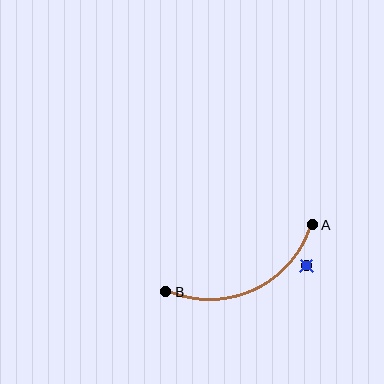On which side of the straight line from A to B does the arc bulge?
The arc bulges below the straight line connecting A and B.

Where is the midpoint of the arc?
The arc midpoint is the point on the curve farthest from the straight line joining A and B. It sits below that line.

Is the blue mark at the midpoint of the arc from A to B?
No — the blue mark does not lie on the arc at all. It sits slightly outside the curve.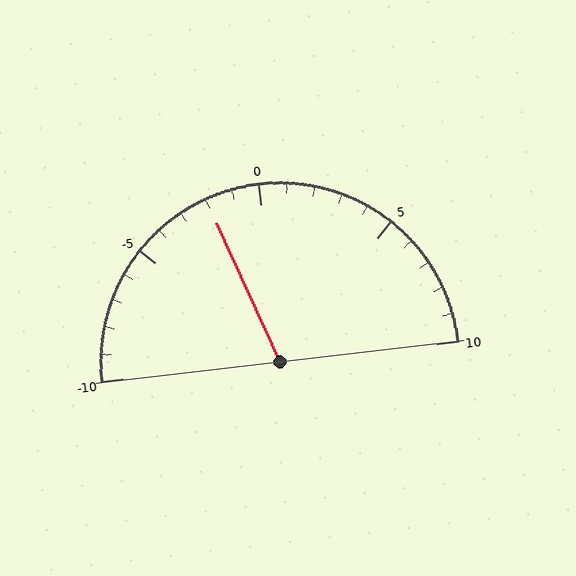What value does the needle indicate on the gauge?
The needle indicates approximately -2.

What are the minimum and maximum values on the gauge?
The gauge ranges from -10 to 10.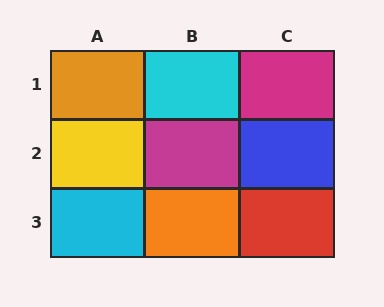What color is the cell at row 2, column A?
Yellow.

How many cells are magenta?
2 cells are magenta.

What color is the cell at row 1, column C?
Magenta.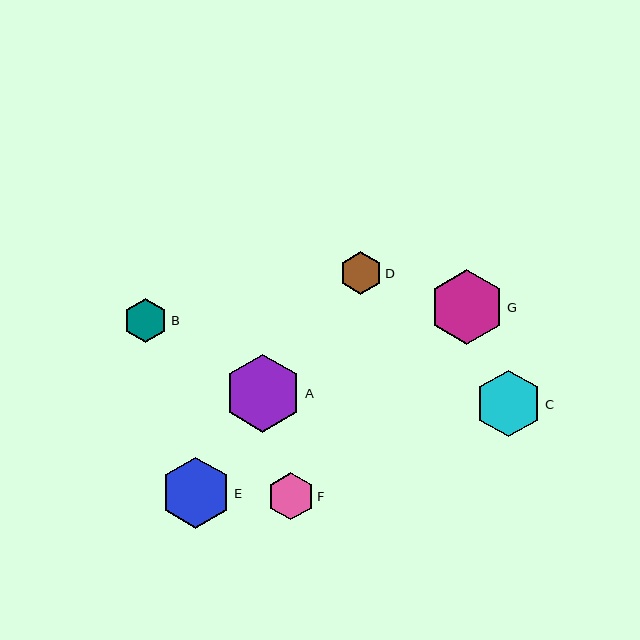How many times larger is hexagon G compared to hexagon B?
Hexagon G is approximately 1.7 times the size of hexagon B.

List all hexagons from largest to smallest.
From largest to smallest: A, G, E, C, F, B, D.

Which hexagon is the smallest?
Hexagon D is the smallest with a size of approximately 43 pixels.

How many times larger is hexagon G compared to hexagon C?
Hexagon G is approximately 1.1 times the size of hexagon C.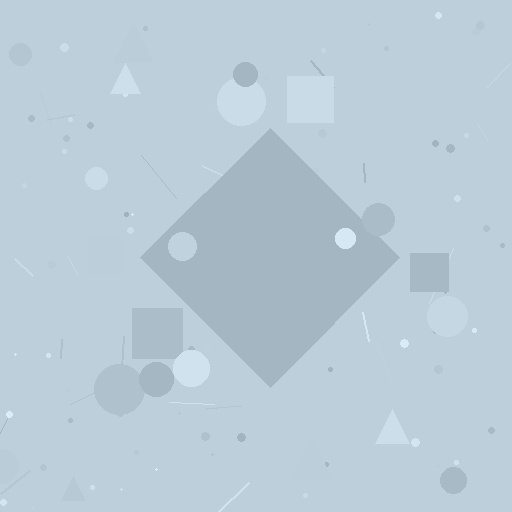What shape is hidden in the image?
A diamond is hidden in the image.